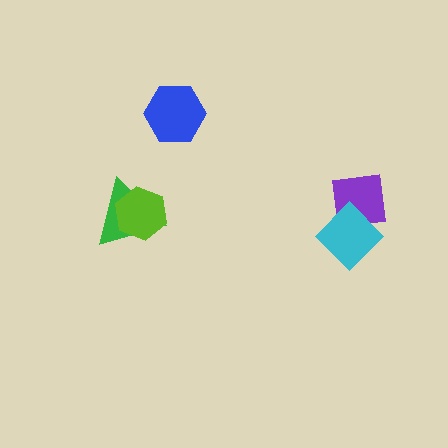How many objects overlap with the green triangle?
1 object overlaps with the green triangle.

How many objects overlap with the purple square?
1 object overlaps with the purple square.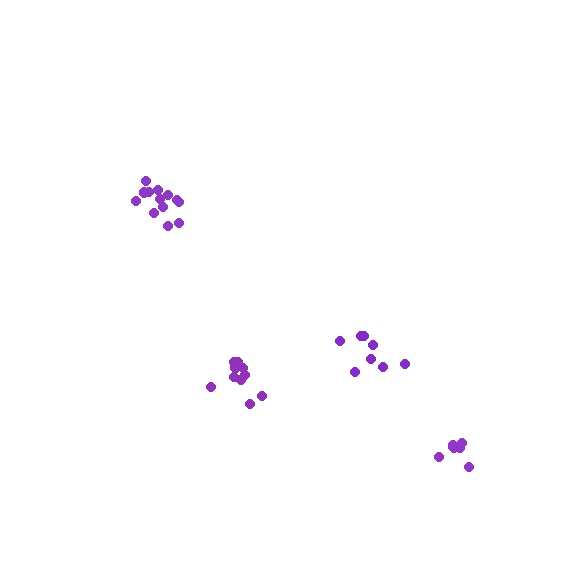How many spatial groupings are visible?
There are 4 spatial groupings.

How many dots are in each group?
Group 1: 7 dots, Group 2: 10 dots, Group 3: 13 dots, Group 4: 8 dots (38 total).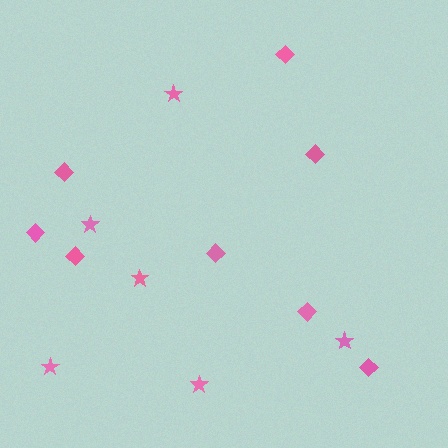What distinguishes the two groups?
There are 2 groups: one group of diamonds (8) and one group of stars (6).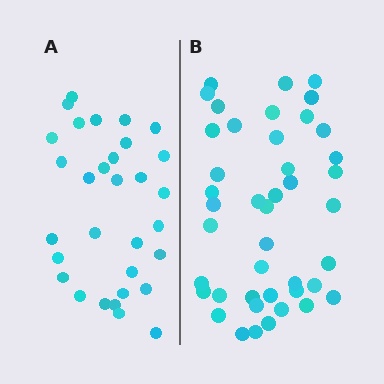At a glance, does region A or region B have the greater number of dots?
Region B (the right region) has more dots.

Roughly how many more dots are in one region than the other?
Region B has roughly 12 or so more dots than region A.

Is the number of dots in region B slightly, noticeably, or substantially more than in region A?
Region B has noticeably more, but not dramatically so. The ratio is roughly 1.4 to 1.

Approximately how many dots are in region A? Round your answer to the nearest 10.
About 30 dots. (The exact count is 31, which rounds to 30.)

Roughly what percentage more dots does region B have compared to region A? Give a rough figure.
About 40% more.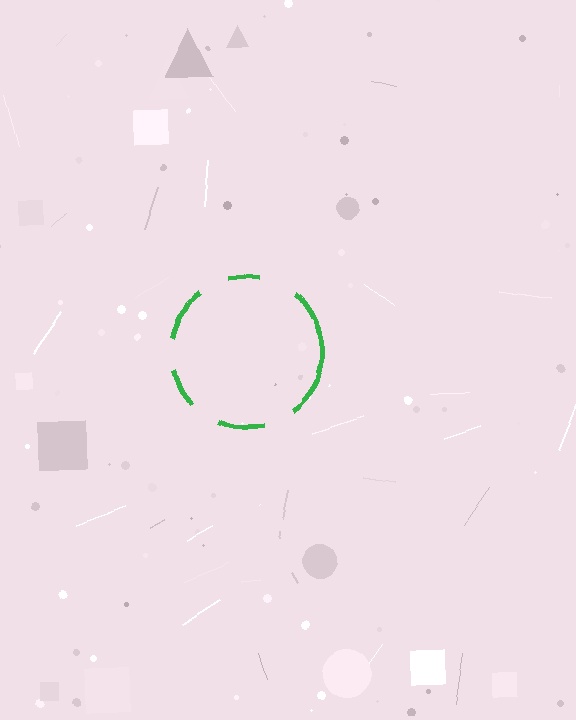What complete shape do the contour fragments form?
The contour fragments form a circle.